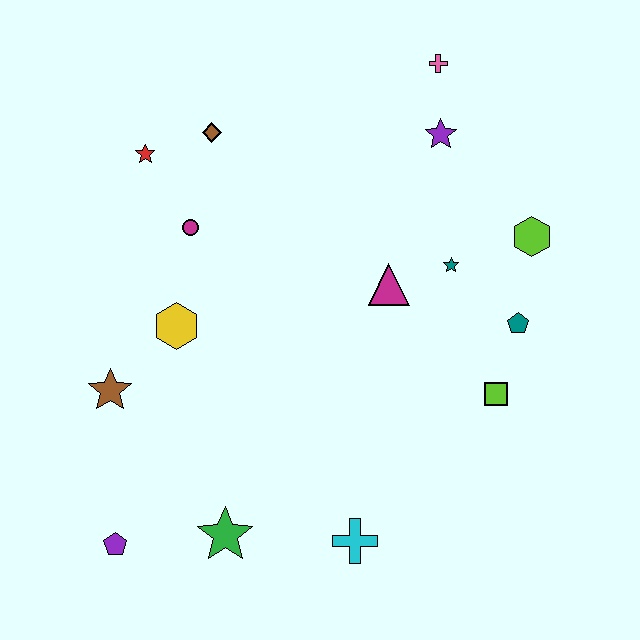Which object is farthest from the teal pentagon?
The purple pentagon is farthest from the teal pentagon.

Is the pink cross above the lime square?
Yes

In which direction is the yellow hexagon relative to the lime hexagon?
The yellow hexagon is to the left of the lime hexagon.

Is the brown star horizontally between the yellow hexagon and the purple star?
No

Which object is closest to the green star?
The purple pentagon is closest to the green star.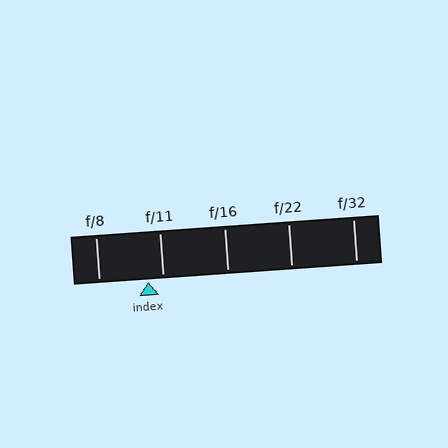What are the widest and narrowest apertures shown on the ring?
The widest aperture shown is f/8 and the narrowest is f/32.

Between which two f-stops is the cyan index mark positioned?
The index mark is between f/8 and f/11.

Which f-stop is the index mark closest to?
The index mark is closest to f/11.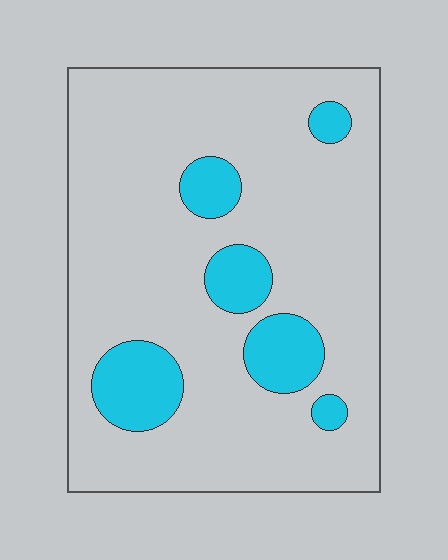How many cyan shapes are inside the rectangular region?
6.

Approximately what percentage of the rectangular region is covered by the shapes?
Approximately 15%.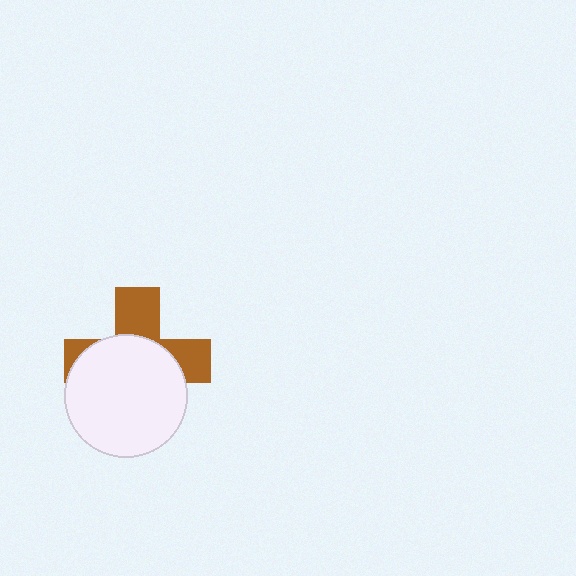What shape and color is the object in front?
The object in front is a white circle.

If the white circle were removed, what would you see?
You would see the complete brown cross.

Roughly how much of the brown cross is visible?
A small part of it is visible (roughly 39%).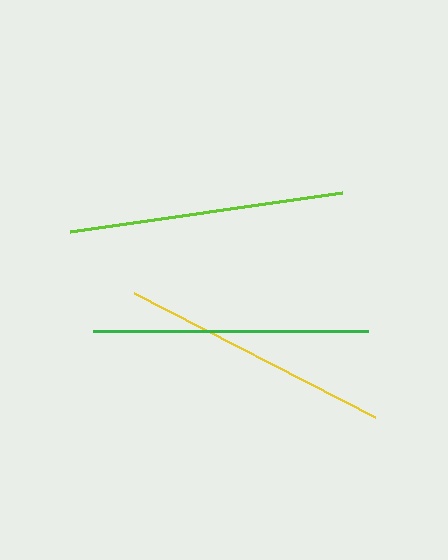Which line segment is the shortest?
The yellow line is the shortest at approximately 271 pixels.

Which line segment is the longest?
The green line is the longest at approximately 275 pixels.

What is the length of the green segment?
The green segment is approximately 275 pixels long.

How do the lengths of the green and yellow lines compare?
The green and yellow lines are approximately the same length.